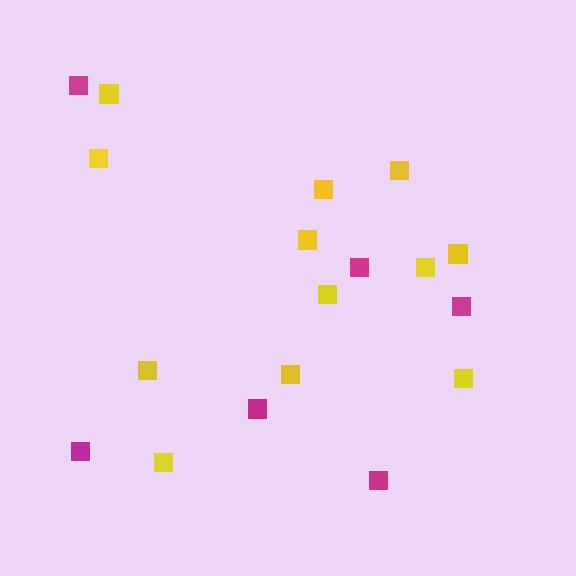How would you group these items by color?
There are 2 groups: one group of magenta squares (6) and one group of yellow squares (12).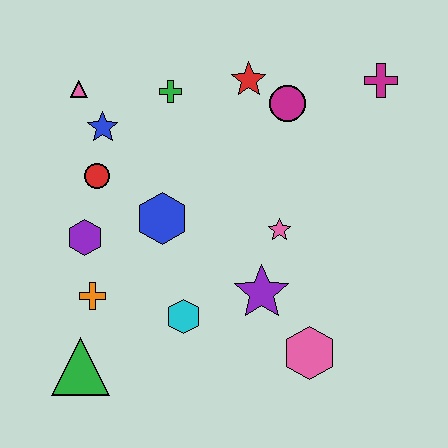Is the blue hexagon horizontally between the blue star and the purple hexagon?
No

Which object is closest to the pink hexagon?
The purple star is closest to the pink hexagon.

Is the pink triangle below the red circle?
No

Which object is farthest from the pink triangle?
The pink hexagon is farthest from the pink triangle.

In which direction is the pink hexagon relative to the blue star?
The pink hexagon is below the blue star.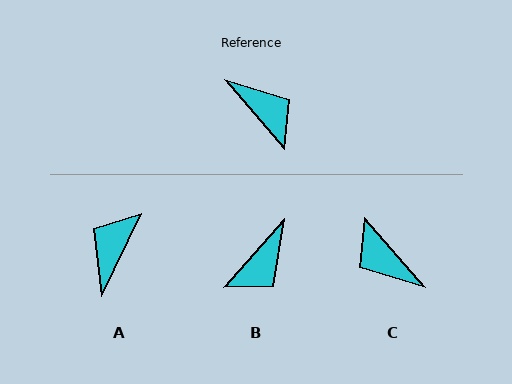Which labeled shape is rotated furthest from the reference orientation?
C, about 179 degrees away.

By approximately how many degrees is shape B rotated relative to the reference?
Approximately 82 degrees clockwise.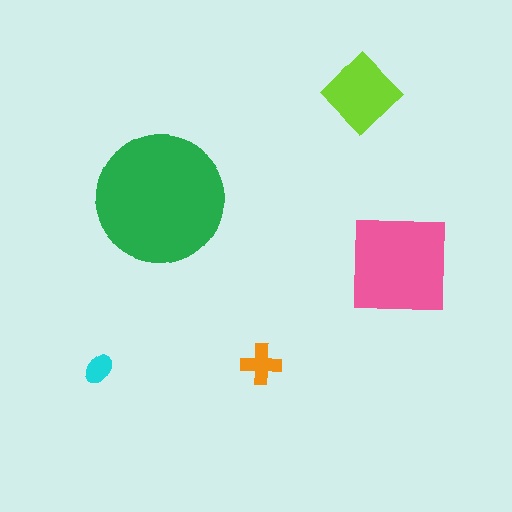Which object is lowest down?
The cyan ellipse is bottommost.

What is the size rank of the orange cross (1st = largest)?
4th.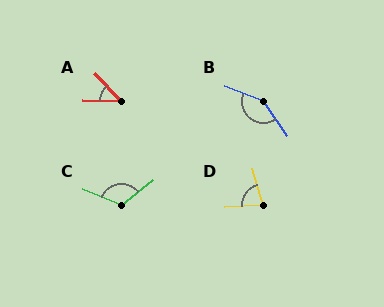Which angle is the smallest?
A, at approximately 45 degrees.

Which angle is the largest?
B, at approximately 146 degrees.